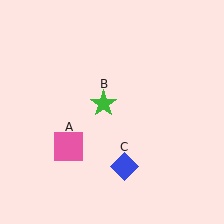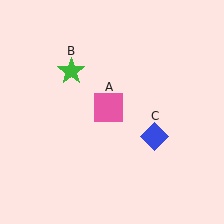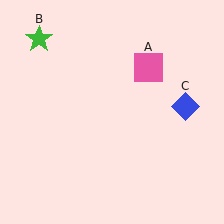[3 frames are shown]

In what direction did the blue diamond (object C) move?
The blue diamond (object C) moved up and to the right.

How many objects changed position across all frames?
3 objects changed position: pink square (object A), green star (object B), blue diamond (object C).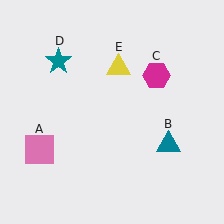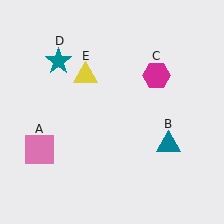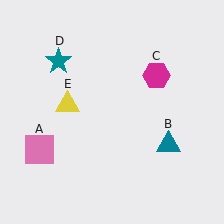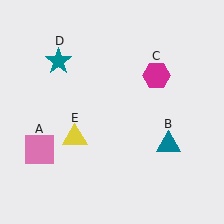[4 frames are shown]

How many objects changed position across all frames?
1 object changed position: yellow triangle (object E).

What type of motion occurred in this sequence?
The yellow triangle (object E) rotated counterclockwise around the center of the scene.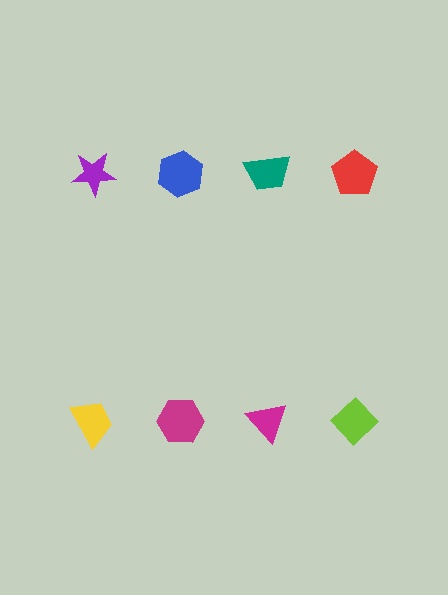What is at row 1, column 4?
A red pentagon.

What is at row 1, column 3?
A teal trapezoid.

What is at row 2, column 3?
A magenta triangle.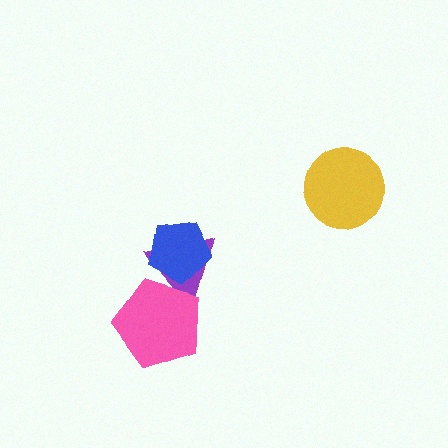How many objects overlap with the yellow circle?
0 objects overlap with the yellow circle.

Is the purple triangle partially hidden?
Yes, it is partially covered by another shape.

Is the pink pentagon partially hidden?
No, no other shape covers it.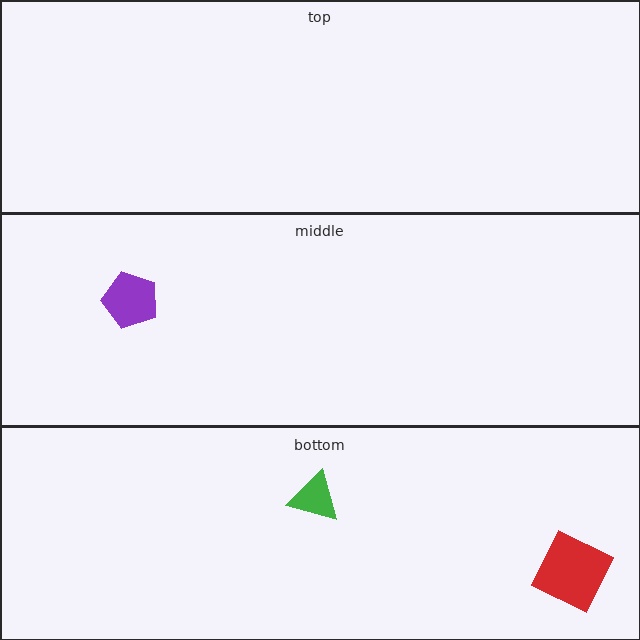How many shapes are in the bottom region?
2.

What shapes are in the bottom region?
The green triangle, the red square.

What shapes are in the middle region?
The purple pentagon.